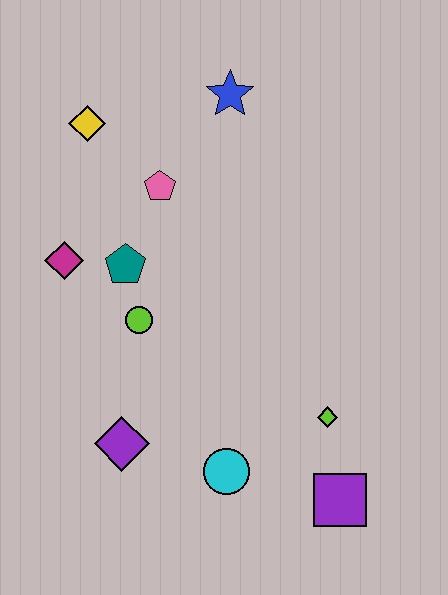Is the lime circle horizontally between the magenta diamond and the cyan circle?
Yes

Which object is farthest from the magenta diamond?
The purple square is farthest from the magenta diamond.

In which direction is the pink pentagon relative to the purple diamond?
The pink pentagon is above the purple diamond.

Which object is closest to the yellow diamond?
The pink pentagon is closest to the yellow diamond.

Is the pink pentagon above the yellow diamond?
No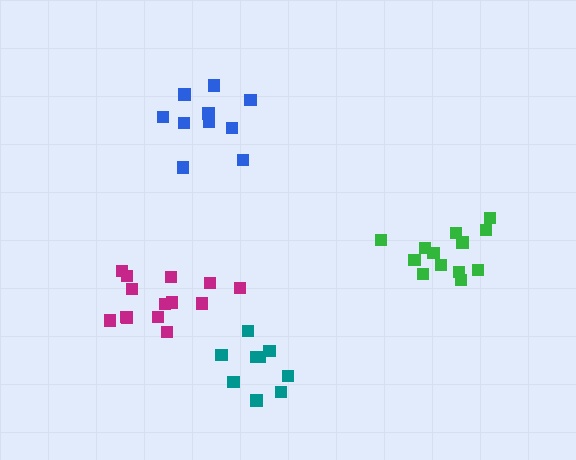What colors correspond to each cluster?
The clusters are colored: blue, green, teal, magenta.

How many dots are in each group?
Group 1: 10 dots, Group 2: 13 dots, Group 3: 9 dots, Group 4: 14 dots (46 total).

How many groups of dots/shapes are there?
There are 4 groups.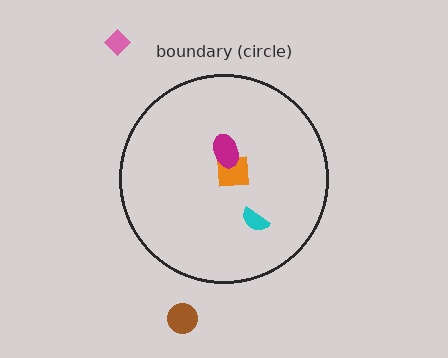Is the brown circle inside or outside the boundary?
Outside.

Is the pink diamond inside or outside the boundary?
Outside.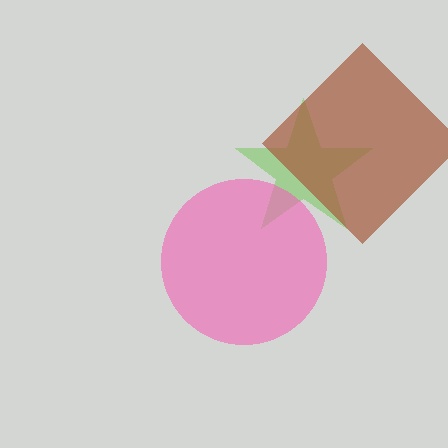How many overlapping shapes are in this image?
There are 3 overlapping shapes in the image.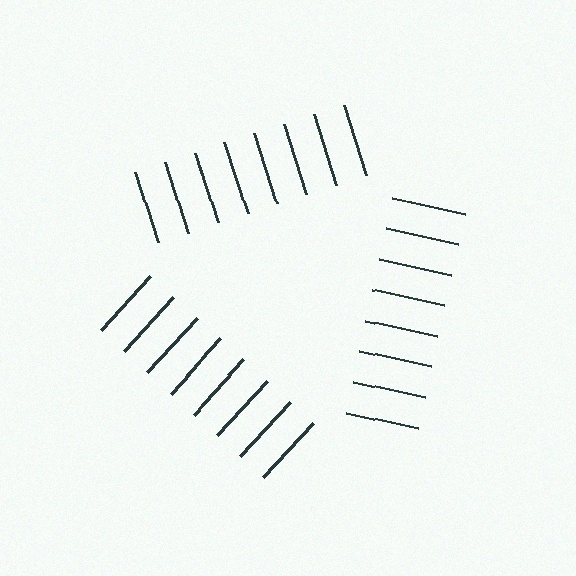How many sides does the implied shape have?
3 sides — the line-ends trace a triangle.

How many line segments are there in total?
24 — 8 along each of the 3 edges.